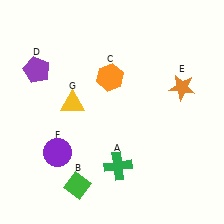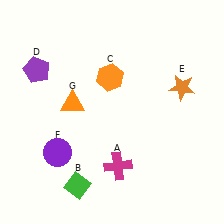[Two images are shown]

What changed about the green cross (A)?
In Image 1, A is green. In Image 2, it changed to magenta.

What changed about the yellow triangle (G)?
In Image 1, G is yellow. In Image 2, it changed to orange.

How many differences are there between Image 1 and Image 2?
There are 2 differences between the two images.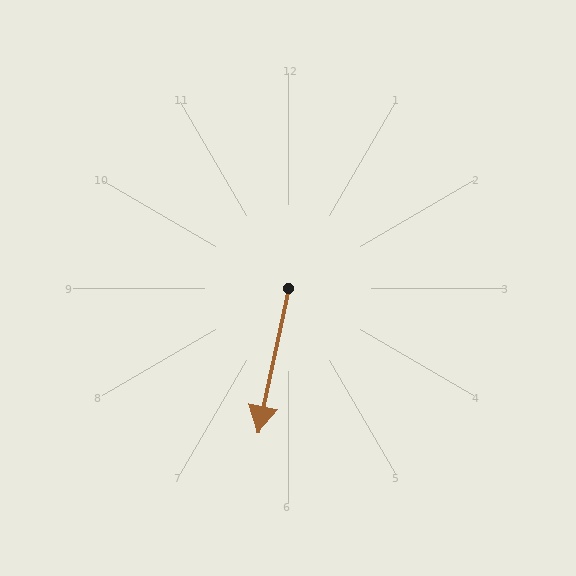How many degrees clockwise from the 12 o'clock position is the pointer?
Approximately 192 degrees.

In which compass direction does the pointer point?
South.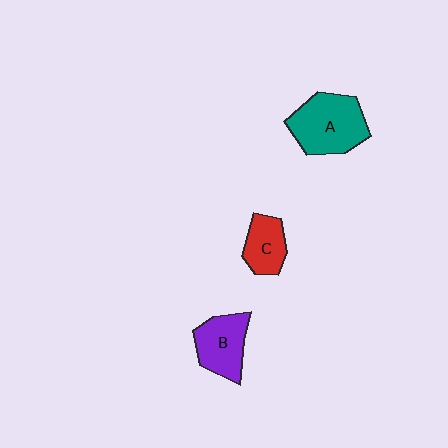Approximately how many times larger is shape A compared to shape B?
Approximately 1.4 times.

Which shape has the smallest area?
Shape C (red).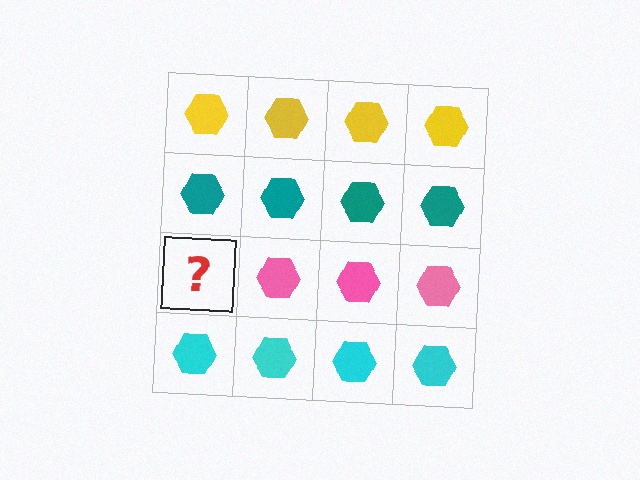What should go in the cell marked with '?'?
The missing cell should contain a pink hexagon.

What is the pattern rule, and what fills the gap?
The rule is that each row has a consistent color. The gap should be filled with a pink hexagon.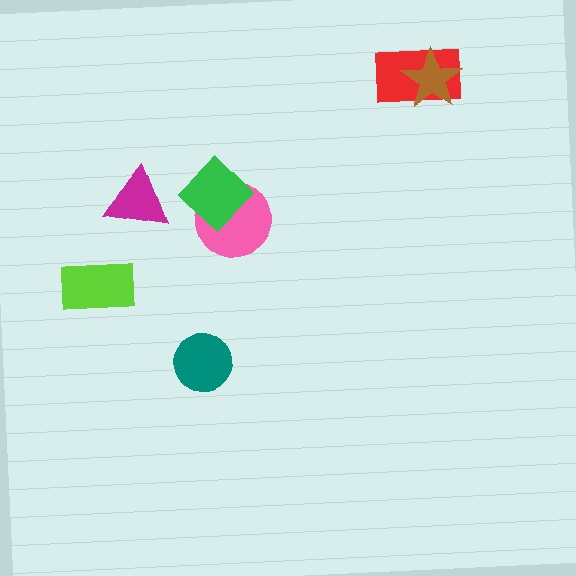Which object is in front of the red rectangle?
The brown star is in front of the red rectangle.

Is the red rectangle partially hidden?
Yes, it is partially covered by another shape.